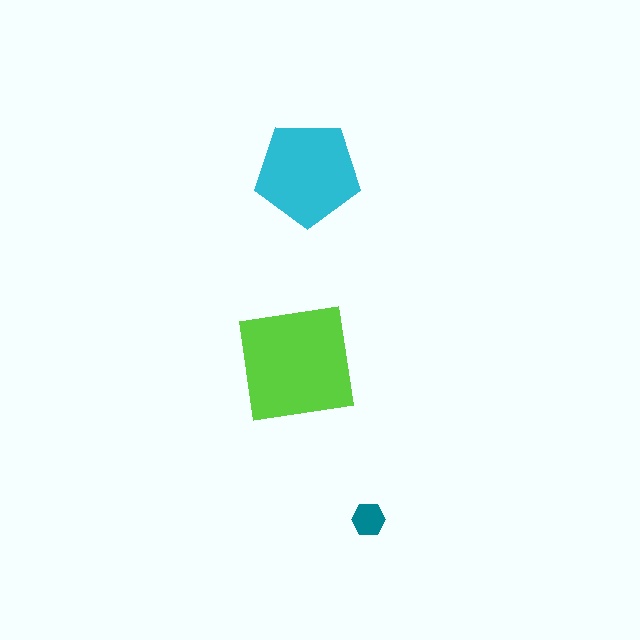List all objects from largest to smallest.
The lime square, the cyan pentagon, the teal hexagon.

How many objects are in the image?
There are 3 objects in the image.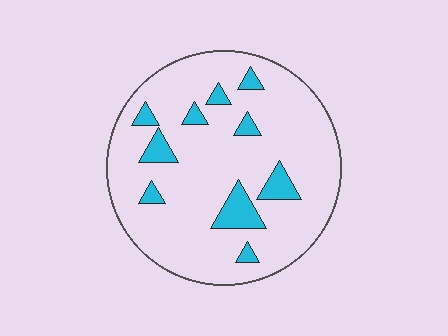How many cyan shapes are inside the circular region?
10.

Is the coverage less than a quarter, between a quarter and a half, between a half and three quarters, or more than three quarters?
Less than a quarter.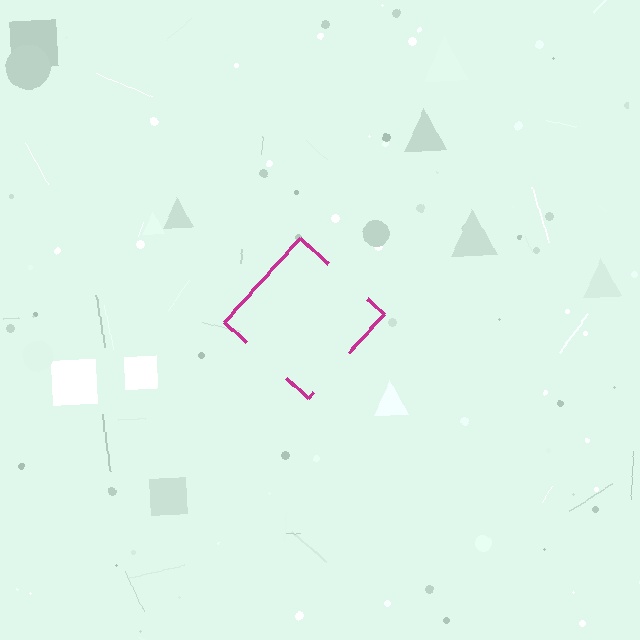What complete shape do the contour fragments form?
The contour fragments form a diamond.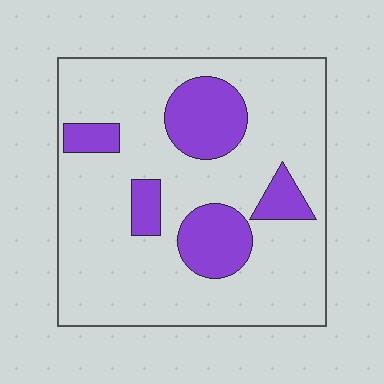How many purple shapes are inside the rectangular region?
5.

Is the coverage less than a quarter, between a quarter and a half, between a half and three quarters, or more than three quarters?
Less than a quarter.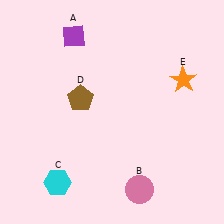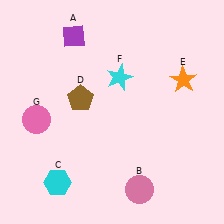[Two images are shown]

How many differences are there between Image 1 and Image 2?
There are 2 differences between the two images.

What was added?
A cyan star (F), a pink circle (G) were added in Image 2.